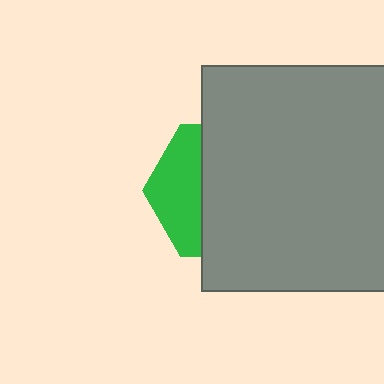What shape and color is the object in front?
The object in front is a gray square.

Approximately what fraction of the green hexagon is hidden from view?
Roughly 65% of the green hexagon is hidden behind the gray square.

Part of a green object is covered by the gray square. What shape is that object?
It is a hexagon.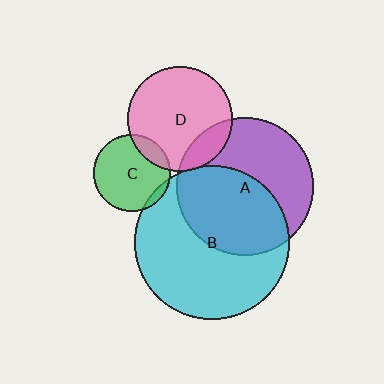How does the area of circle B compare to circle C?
Approximately 4.0 times.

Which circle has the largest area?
Circle B (cyan).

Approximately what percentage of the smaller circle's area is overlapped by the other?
Approximately 15%.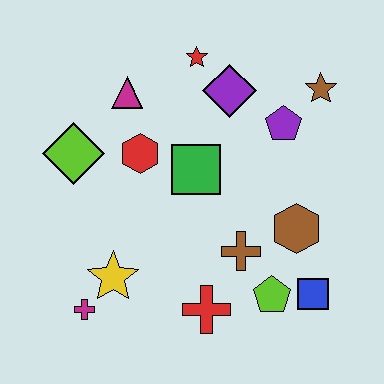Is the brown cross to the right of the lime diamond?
Yes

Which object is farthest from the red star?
The magenta cross is farthest from the red star.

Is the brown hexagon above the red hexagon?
No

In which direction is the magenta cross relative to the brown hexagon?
The magenta cross is to the left of the brown hexagon.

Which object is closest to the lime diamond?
The red hexagon is closest to the lime diamond.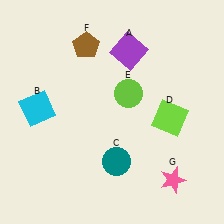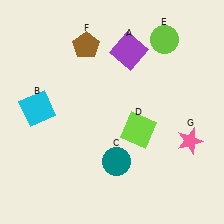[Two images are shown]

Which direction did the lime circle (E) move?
The lime circle (E) moved up.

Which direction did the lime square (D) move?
The lime square (D) moved left.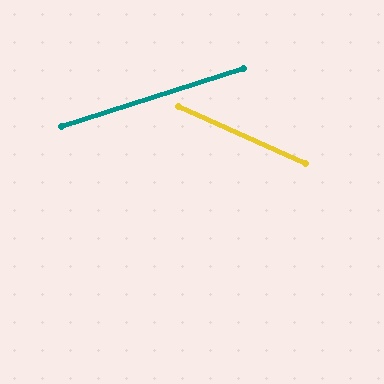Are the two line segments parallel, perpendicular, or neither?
Neither parallel nor perpendicular — they differ by about 42°.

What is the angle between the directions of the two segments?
Approximately 42 degrees.